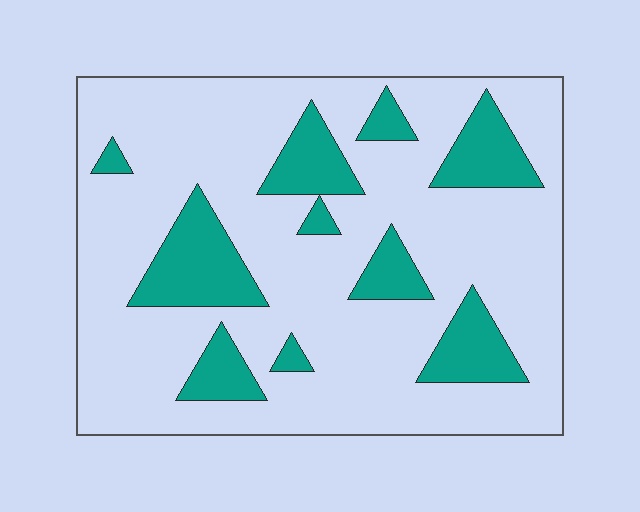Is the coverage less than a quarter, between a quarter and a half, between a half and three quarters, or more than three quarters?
Less than a quarter.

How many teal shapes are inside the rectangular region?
10.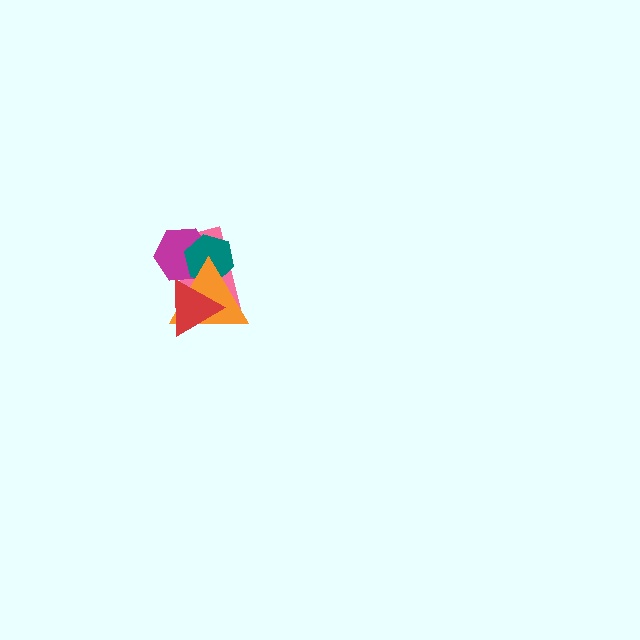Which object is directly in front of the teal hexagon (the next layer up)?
The orange triangle is directly in front of the teal hexagon.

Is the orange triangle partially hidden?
Yes, it is partially covered by another shape.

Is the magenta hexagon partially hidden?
Yes, it is partially covered by another shape.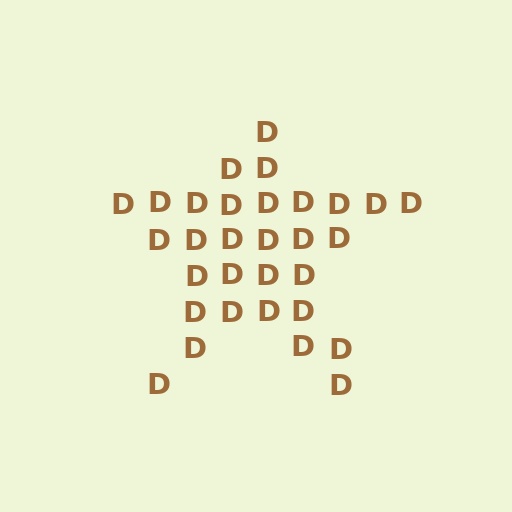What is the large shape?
The large shape is a star.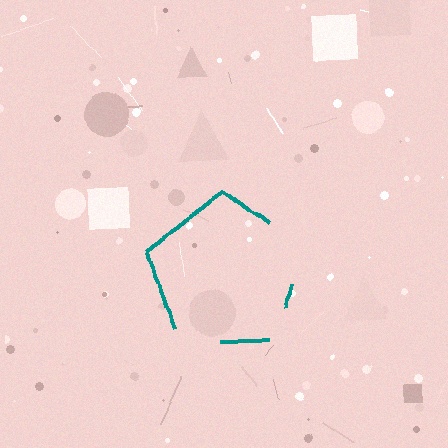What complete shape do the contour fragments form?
The contour fragments form a pentagon.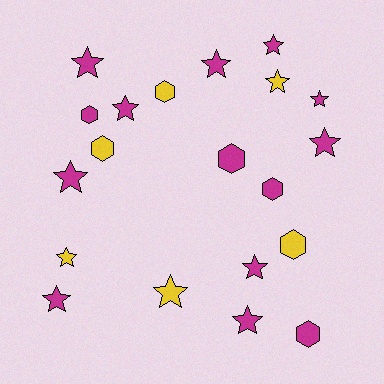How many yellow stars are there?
There are 3 yellow stars.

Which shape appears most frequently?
Star, with 13 objects.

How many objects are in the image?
There are 20 objects.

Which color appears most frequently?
Magenta, with 14 objects.